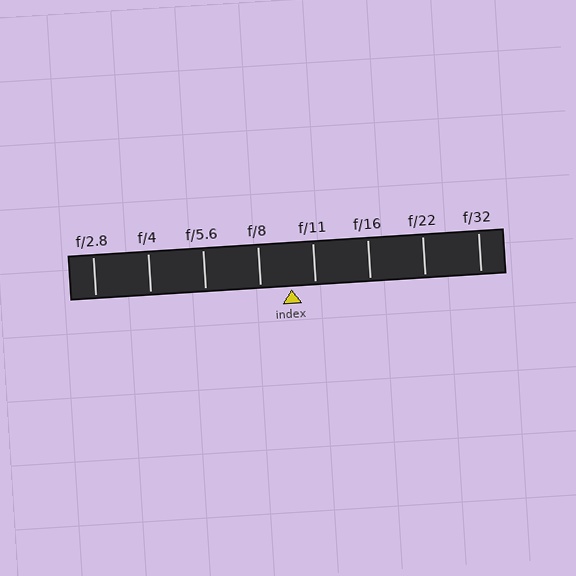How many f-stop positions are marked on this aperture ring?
There are 8 f-stop positions marked.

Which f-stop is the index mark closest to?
The index mark is closest to f/11.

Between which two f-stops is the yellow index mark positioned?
The index mark is between f/8 and f/11.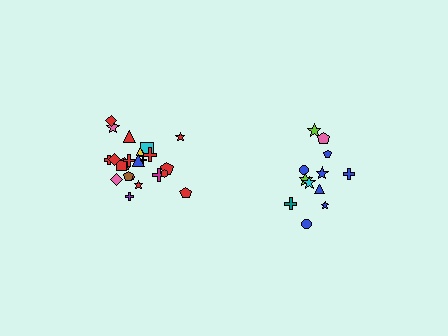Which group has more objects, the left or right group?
The left group.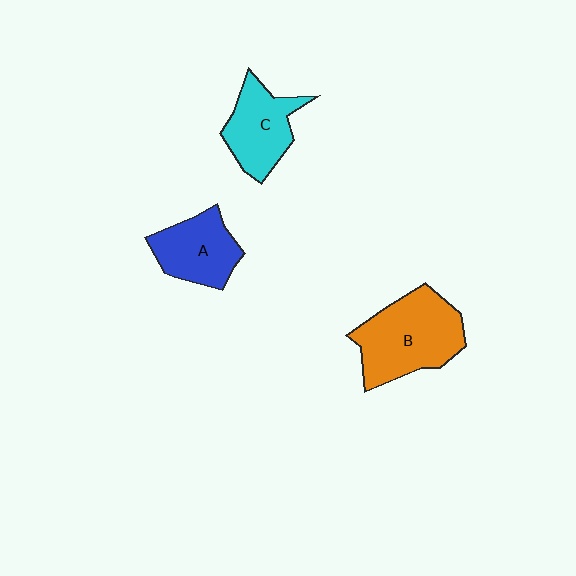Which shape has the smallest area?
Shape A (blue).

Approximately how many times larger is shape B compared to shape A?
Approximately 1.5 times.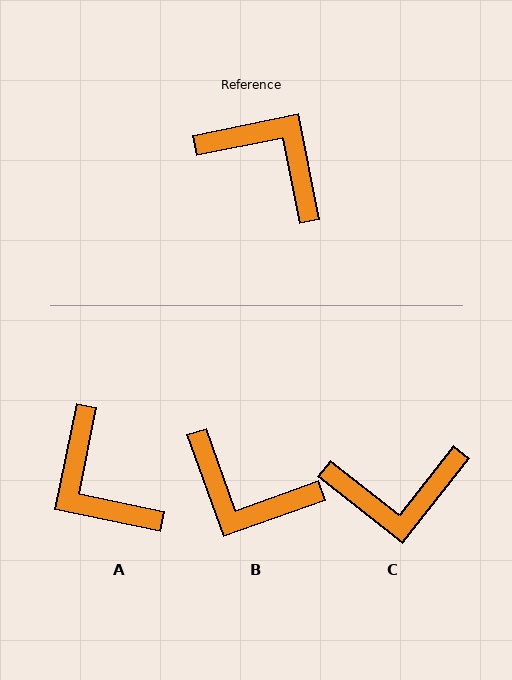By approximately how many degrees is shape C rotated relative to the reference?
Approximately 140 degrees clockwise.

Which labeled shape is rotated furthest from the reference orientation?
B, about 172 degrees away.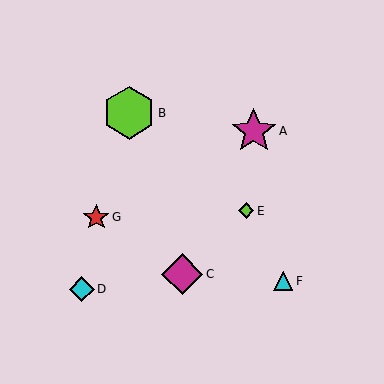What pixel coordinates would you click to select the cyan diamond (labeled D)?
Click at (82, 289) to select the cyan diamond D.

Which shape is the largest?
The lime hexagon (labeled B) is the largest.